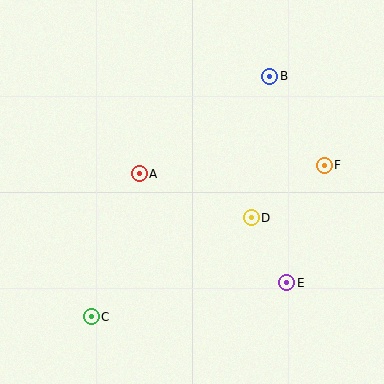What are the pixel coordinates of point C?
Point C is at (91, 317).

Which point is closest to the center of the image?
Point A at (139, 174) is closest to the center.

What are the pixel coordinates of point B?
Point B is at (270, 76).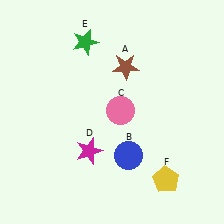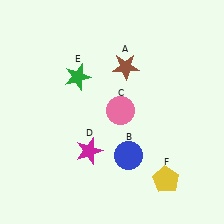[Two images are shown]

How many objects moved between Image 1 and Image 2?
1 object moved between the two images.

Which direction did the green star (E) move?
The green star (E) moved down.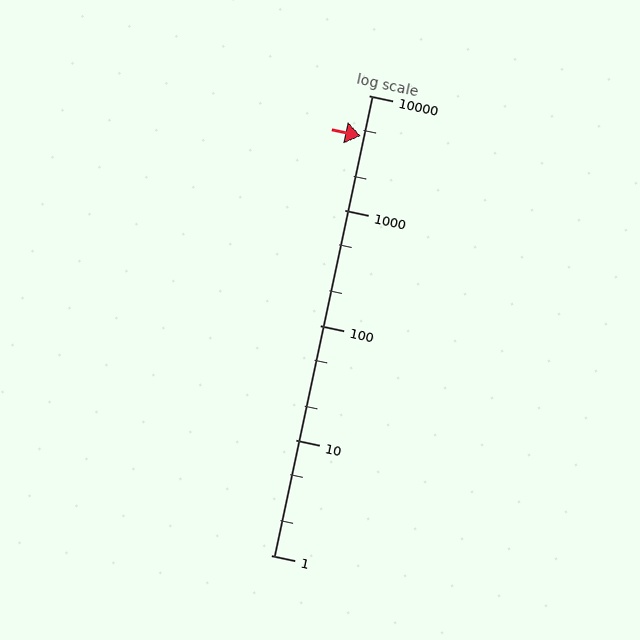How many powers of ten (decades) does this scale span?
The scale spans 4 decades, from 1 to 10000.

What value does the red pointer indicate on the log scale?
The pointer indicates approximately 4400.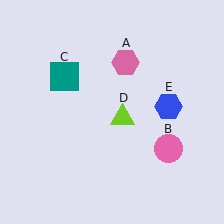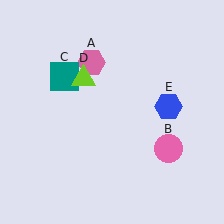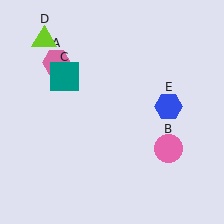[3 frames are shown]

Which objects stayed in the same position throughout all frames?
Pink circle (object B) and teal square (object C) and blue hexagon (object E) remained stationary.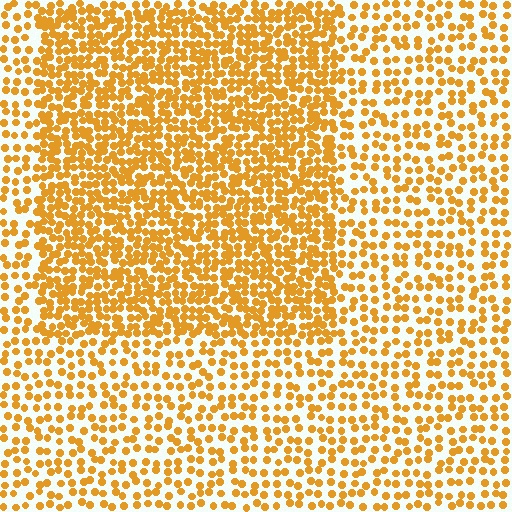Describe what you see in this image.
The image contains small orange elements arranged at two different densities. A rectangle-shaped region is visible where the elements are more densely packed than the surrounding area.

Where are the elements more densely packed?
The elements are more densely packed inside the rectangle boundary.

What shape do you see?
I see a rectangle.